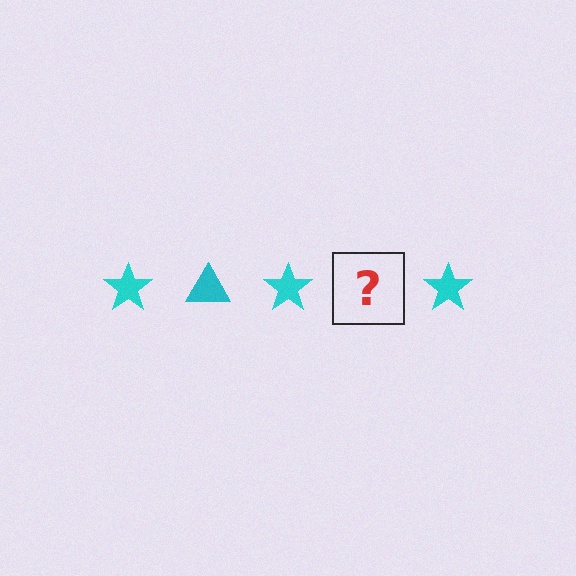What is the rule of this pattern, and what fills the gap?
The rule is that the pattern cycles through star, triangle shapes in cyan. The gap should be filled with a cyan triangle.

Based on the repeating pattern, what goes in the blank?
The blank should be a cyan triangle.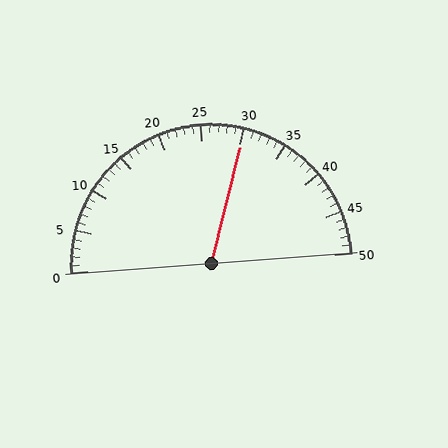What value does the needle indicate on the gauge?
The needle indicates approximately 30.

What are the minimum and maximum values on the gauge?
The gauge ranges from 0 to 50.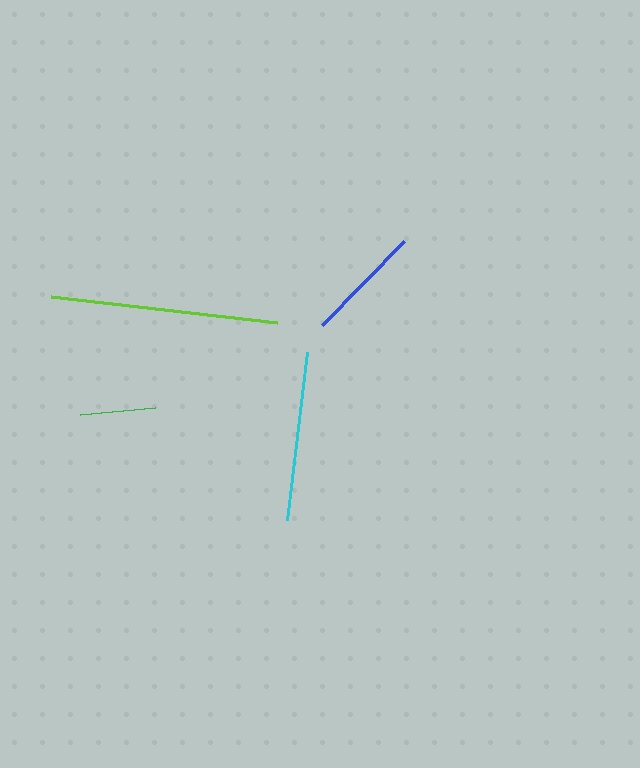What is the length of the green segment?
The green segment is approximately 75 pixels long.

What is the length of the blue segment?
The blue segment is approximately 118 pixels long.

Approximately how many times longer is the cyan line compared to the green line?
The cyan line is approximately 2.3 times the length of the green line.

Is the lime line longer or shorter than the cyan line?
The lime line is longer than the cyan line.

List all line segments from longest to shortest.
From longest to shortest: lime, cyan, blue, green.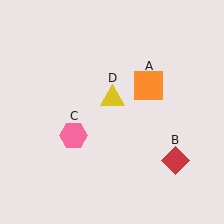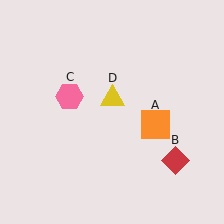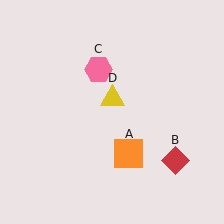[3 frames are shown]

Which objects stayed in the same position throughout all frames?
Red diamond (object B) and yellow triangle (object D) remained stationary.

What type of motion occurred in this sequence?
The orange square (object A), pink hexagon (object C) rotated clockwise around the center of the scene.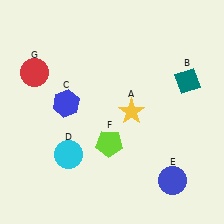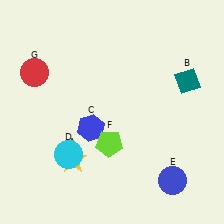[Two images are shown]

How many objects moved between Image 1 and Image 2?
2 objects moved between the two images.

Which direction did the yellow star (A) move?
The yellow star (A) moved left.